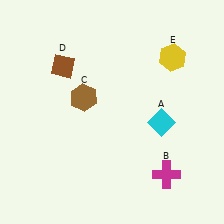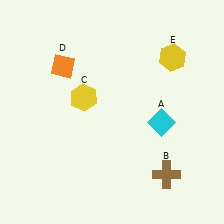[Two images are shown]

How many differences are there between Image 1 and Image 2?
There are 3 differences between the two images.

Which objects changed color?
B changed from magenta to brown. C changed from brown to yellow. D changed from brown to orange.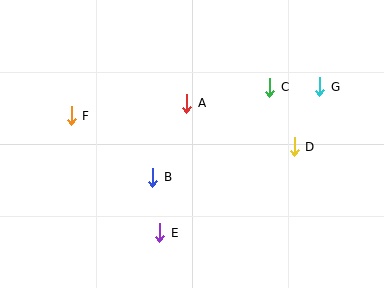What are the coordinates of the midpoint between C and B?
The midpoint between C and B is at (211, 132).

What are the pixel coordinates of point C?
Point C is at (270, 87).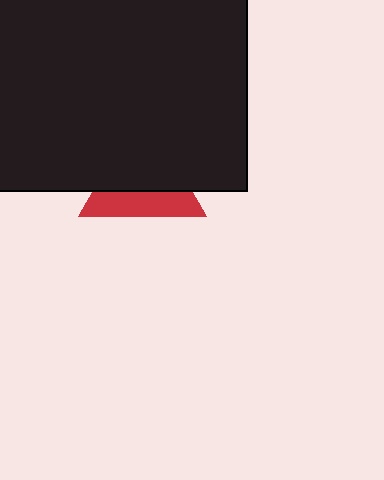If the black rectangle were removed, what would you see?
You would see the complete red triangle.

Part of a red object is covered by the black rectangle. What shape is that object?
It is a triangle.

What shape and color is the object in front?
The object in front is a black rectangle.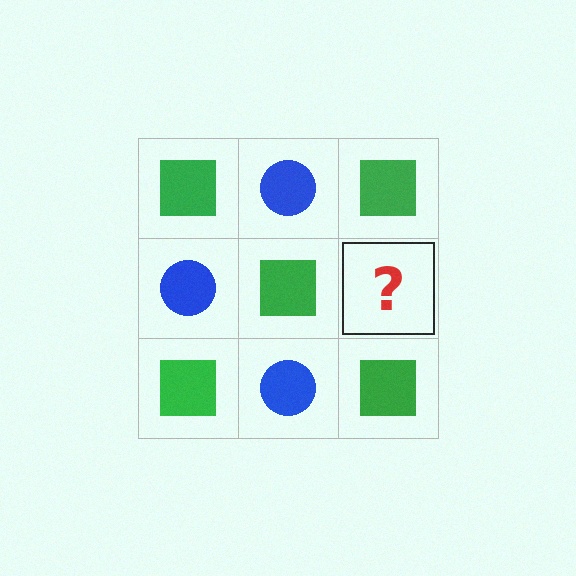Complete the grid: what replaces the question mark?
The question mark should be replaced with a blue circle.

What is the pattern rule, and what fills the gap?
The rule is that it alternates green square and blue circle in a checkerboard pattern. The gap should be filled with a blue circle.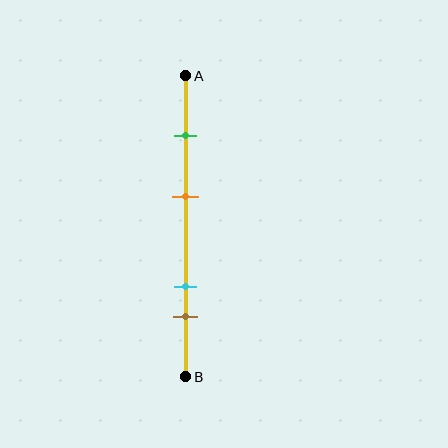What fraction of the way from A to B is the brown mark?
The brown mark is approximately 80% (0.8) of the way from A to B.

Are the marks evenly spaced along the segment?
No, the marks are not evenly spaced.